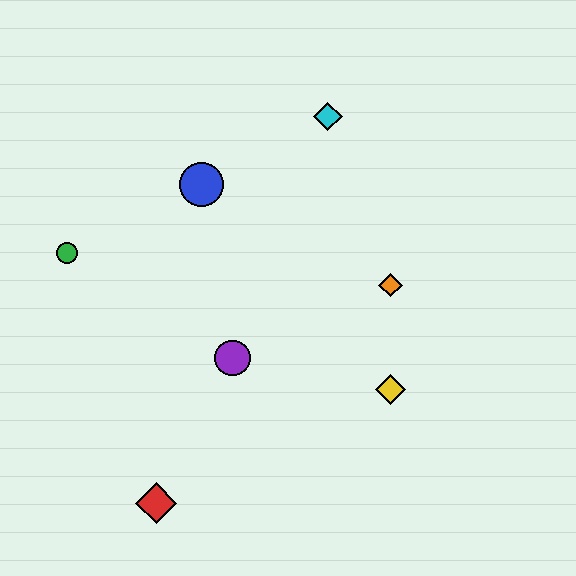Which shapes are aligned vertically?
The yellow diamond, the orange diamond are aligned vertically.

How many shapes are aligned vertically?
2 shapes (the yellow diamond, the orange diamond) are aligned vertically.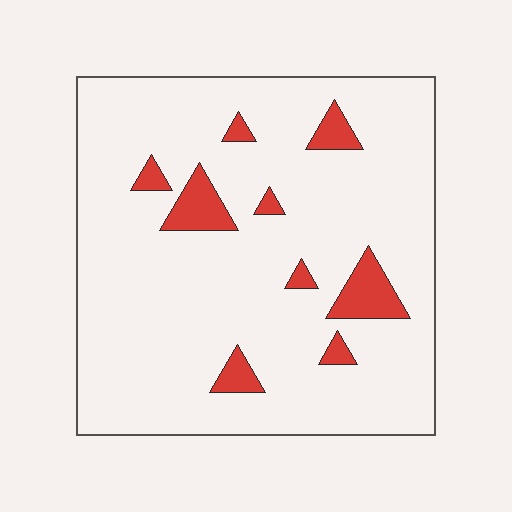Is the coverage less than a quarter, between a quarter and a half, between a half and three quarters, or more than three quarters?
Less than a quarter.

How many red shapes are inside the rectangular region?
9.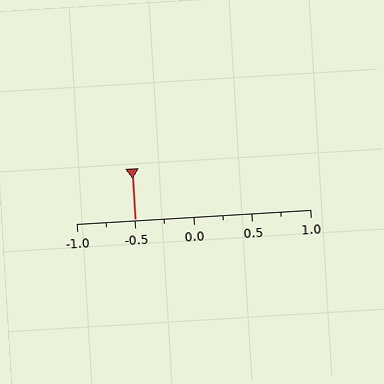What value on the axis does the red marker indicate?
The marker indicates approximately -0.5.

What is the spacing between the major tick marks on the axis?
The major ticks are spaced 0.5 apart.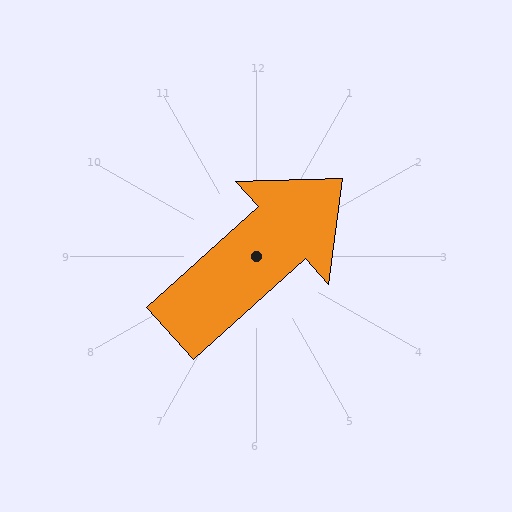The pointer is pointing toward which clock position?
Roughly 2 o'clock.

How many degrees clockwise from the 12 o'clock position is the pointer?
Approximately 48 degrees.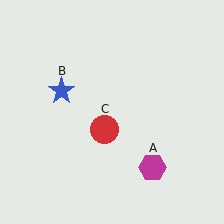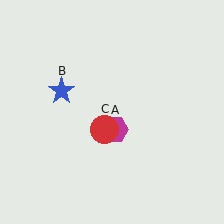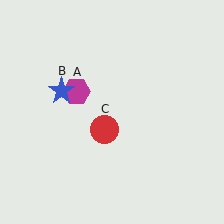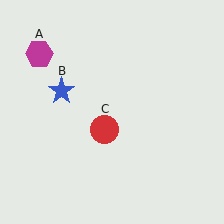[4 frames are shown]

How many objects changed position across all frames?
1 object changed position: magenta hexagon (object A).